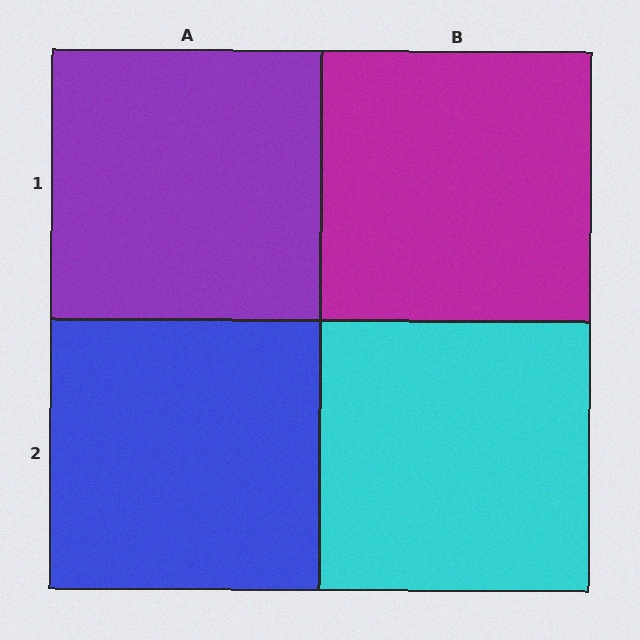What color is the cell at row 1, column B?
Magenta.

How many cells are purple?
1 cell is purple.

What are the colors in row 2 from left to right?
Blue, cyan.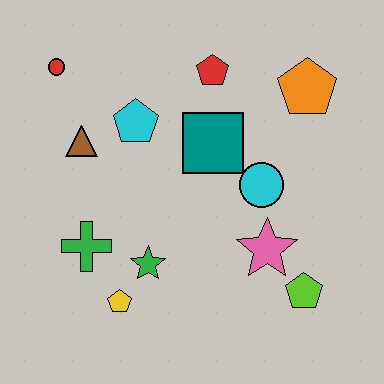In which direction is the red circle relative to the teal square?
The red circle is to the left of the teal square.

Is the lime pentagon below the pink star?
Yes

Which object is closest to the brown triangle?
The cyan pentagon is closest to the brown triangle.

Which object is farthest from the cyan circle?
The red circle is farthest from the cyan circle.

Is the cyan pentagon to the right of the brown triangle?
Yes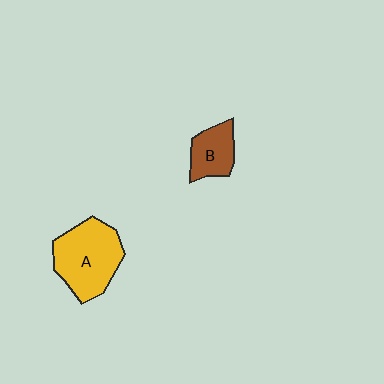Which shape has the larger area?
Shape A (yellow).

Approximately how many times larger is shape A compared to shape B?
Approximately 1.9 times.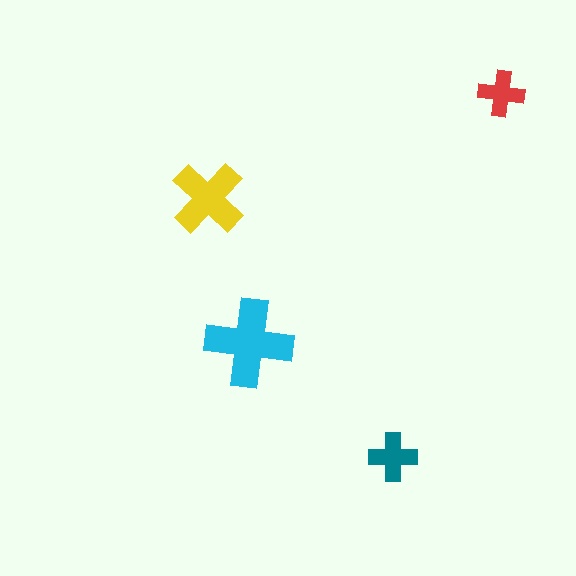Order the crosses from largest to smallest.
the cyan one, the yellow one, the teal one, the red one.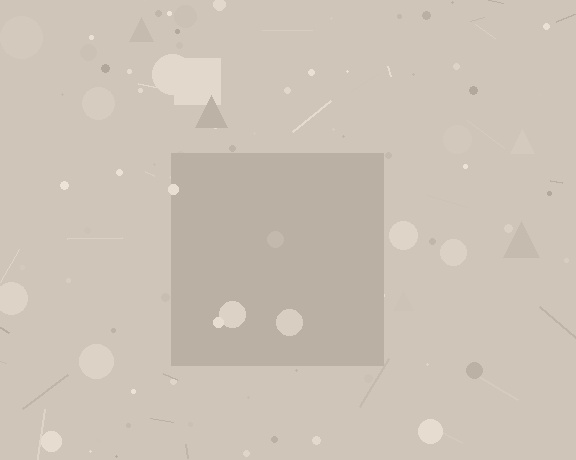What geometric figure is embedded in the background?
A square is embedded in the background.